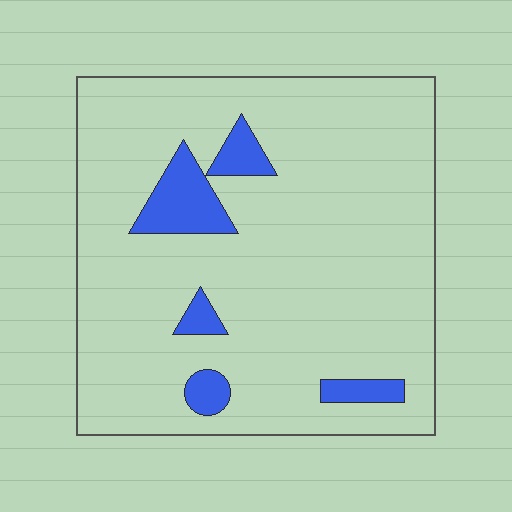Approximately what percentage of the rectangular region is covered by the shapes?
Approximately 10%.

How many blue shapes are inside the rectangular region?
5.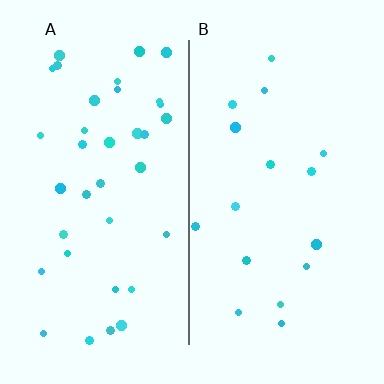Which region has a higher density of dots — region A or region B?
A (the left).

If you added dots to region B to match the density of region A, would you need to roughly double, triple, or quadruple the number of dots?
Approximately double.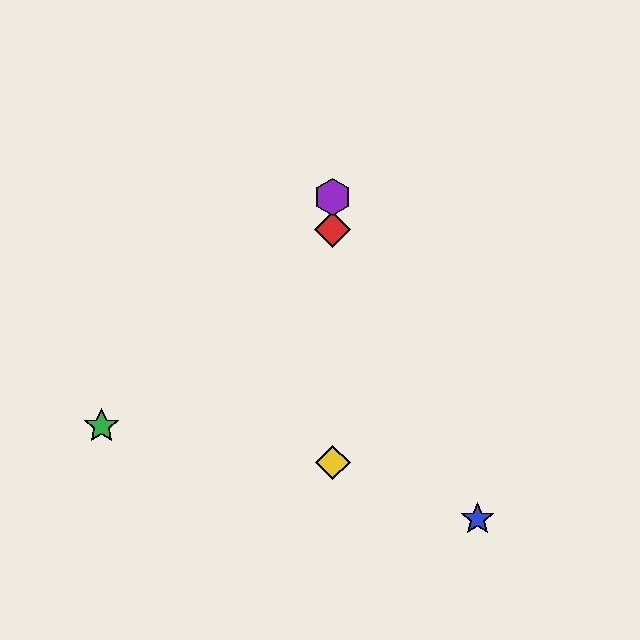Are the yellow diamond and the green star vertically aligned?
No, the yellow diamond is at x≈333 and the green star is at x≈101.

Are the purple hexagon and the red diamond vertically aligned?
Yes, both are at x≈333.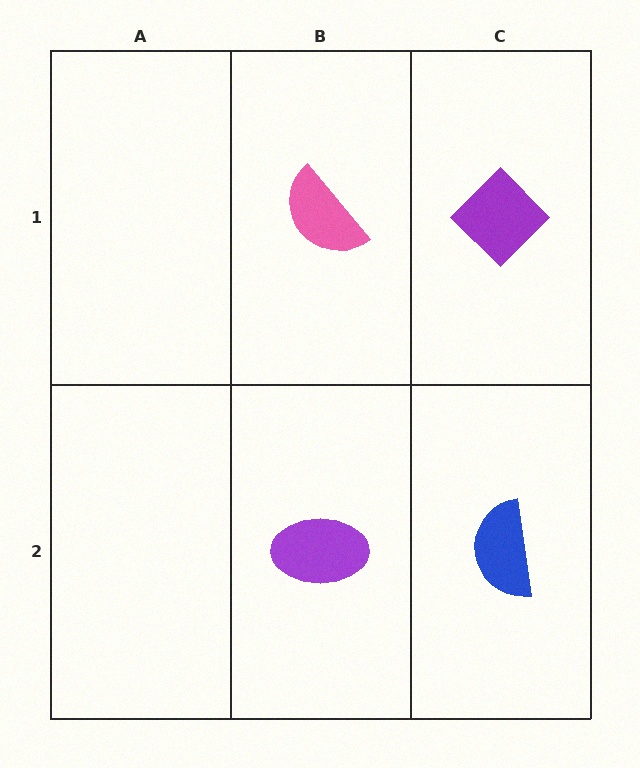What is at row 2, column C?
A blue semicircle.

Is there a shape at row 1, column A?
No, that cell is empty.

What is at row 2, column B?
A purple ellipse.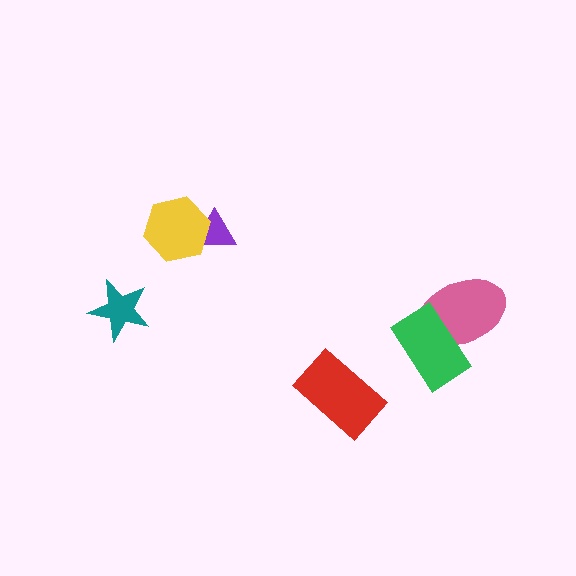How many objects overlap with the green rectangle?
1 object overlaps with the green rectangle.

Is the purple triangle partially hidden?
Yes, it is partially covered by another shape.